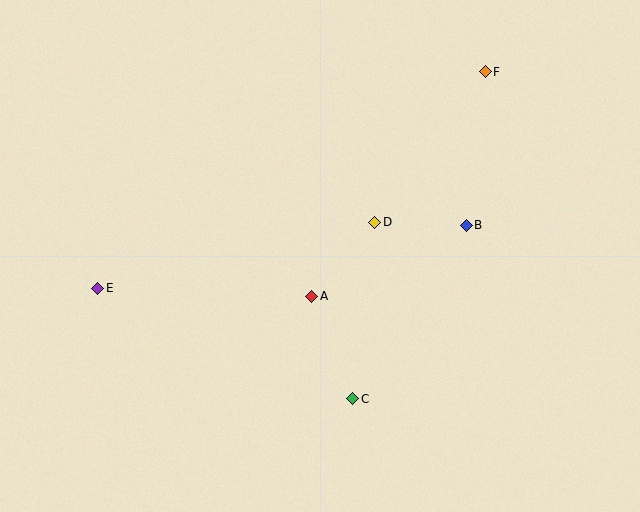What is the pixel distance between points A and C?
The distance between A and C is 111 pixels.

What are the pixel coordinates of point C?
Point C is at (353, 399).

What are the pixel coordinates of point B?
Point B is at (466, 225).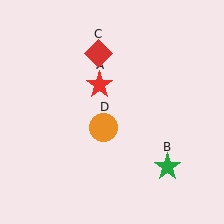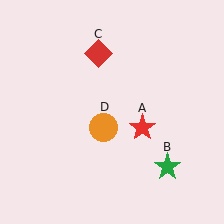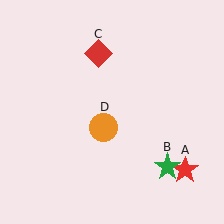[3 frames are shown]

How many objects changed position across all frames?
1 object changed position: red star (object A).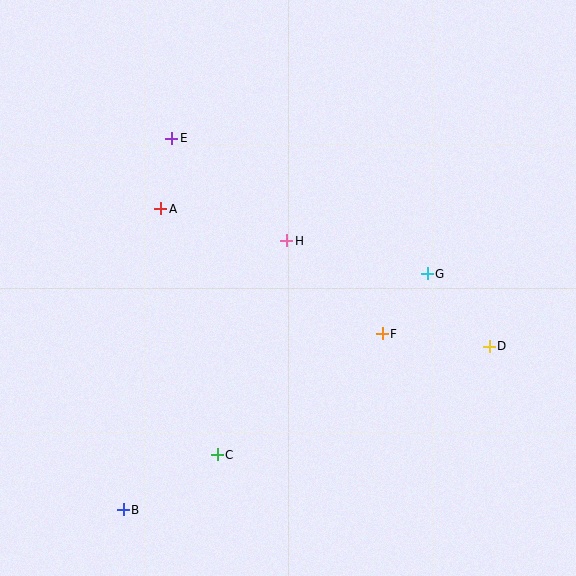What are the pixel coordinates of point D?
Point D is at (489, 346).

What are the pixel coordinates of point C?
Point C is at (217, 455).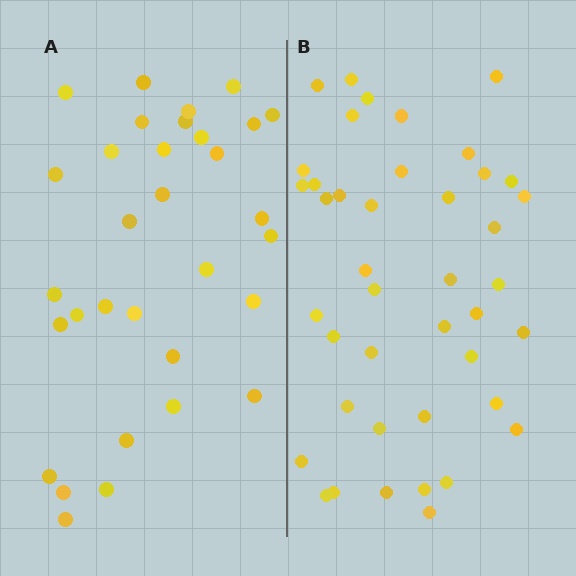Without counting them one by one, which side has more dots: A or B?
Region B (the right region) has more dots.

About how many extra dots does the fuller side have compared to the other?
Region B has roughly 10 or so more dots than region A.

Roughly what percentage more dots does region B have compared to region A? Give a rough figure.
About 30% more.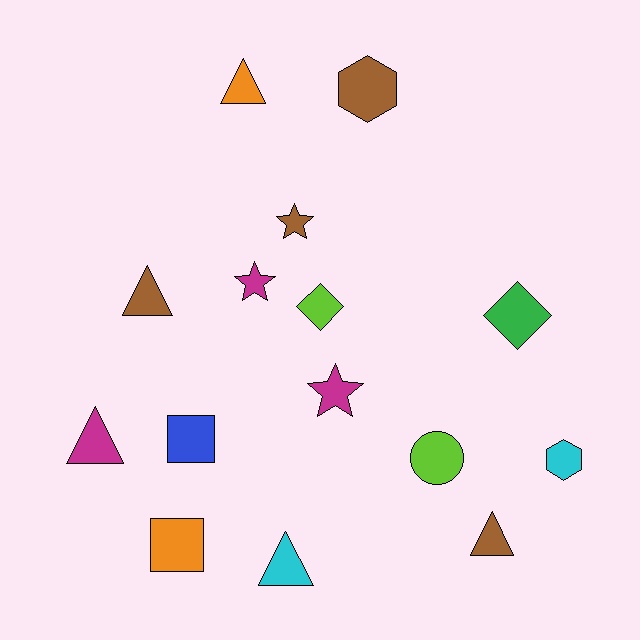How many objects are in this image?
There are 15 objects.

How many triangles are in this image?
There are 5 triangles.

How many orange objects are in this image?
There are 2 orange objects.